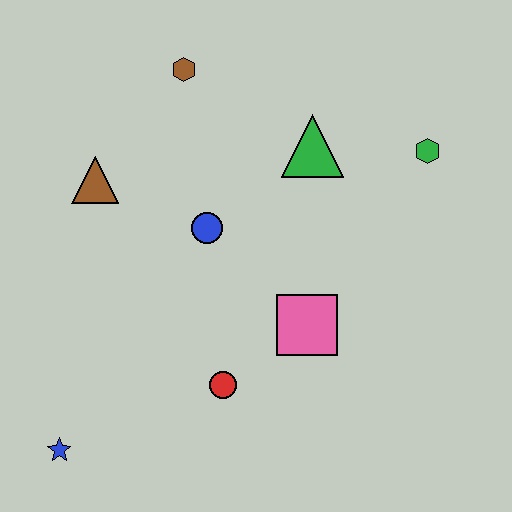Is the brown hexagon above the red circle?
Yes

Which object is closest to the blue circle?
The brown triangle is closest to the blue circle.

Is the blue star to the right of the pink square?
No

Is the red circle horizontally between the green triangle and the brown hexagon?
Yes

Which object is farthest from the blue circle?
The blue star is farthest from the blue circle.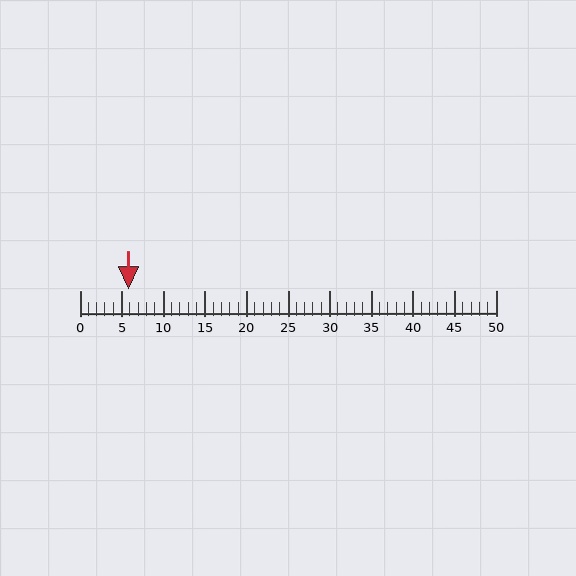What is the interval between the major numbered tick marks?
The major tick marks are spaced 5 units apart.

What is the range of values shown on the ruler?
The ruler shows values from 0 to 50.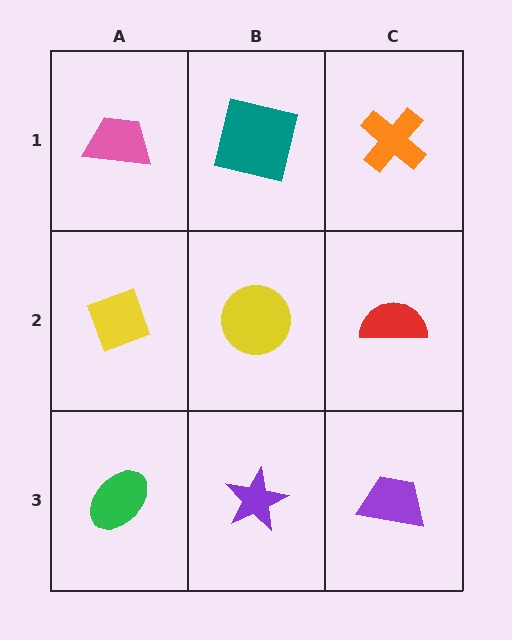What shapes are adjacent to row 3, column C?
A red semicircle (row 2, column C), a purple star (row 3, column B).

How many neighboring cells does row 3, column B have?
3.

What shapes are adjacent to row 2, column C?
An orange cross (row 1, column C), a purple trapezoid (row 3, column C), a yellow circle (row 2, column B).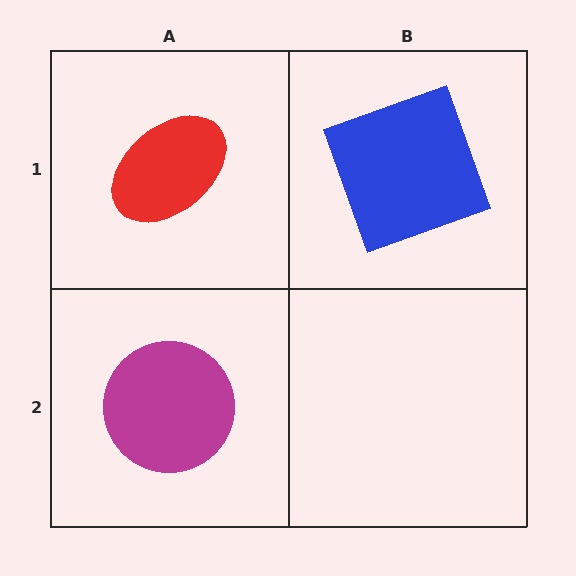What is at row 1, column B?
A blue square.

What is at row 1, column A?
A red ellipse.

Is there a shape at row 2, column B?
No, that cell is empty.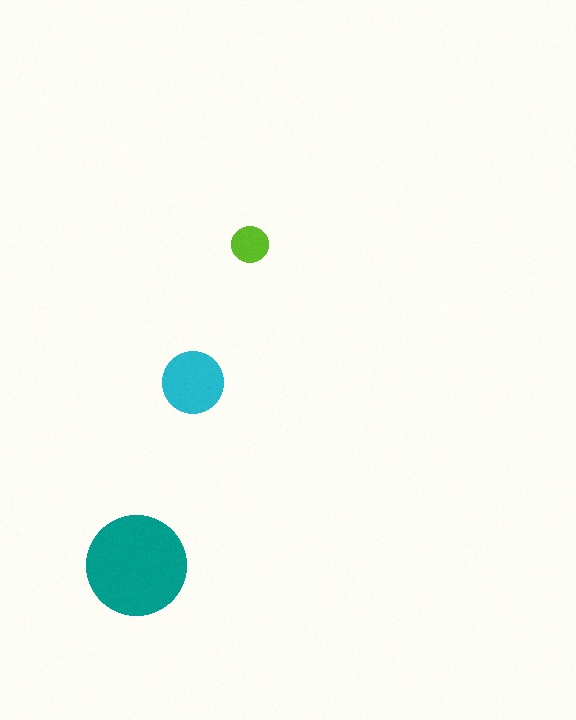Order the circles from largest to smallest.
the teal one, the cyan one, the lime one.